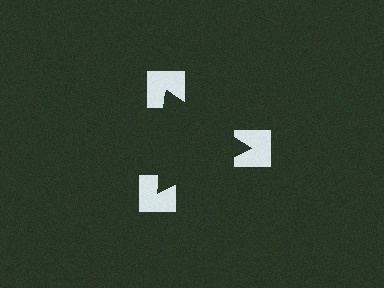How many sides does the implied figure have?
3 sides.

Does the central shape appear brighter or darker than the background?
It typically appears slightly darker than the background, even though no actual brightness change is drawn.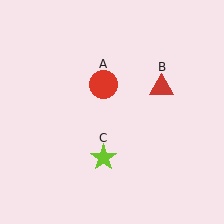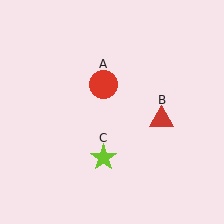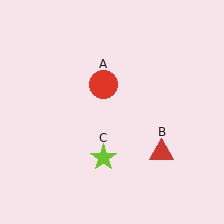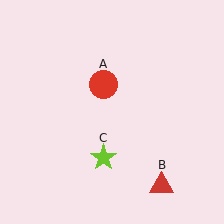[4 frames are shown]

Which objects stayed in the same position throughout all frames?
Red circle (object A) and lime star (object C) remained stationary.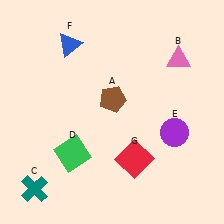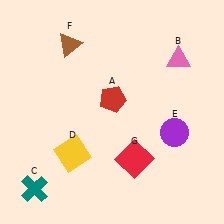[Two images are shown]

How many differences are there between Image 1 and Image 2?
There are 3 differences between the two images.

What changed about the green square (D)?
In Image 1, D is green. In Image 2, it changed to yellow.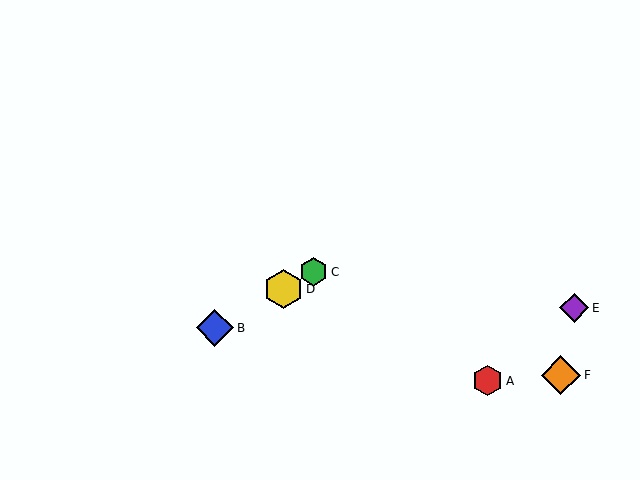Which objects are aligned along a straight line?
Objects B, C, D are aligned along a straight line.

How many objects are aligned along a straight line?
3 objects (B, C, D) are aligned along a straight line.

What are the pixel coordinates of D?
Object D is at (283, 289).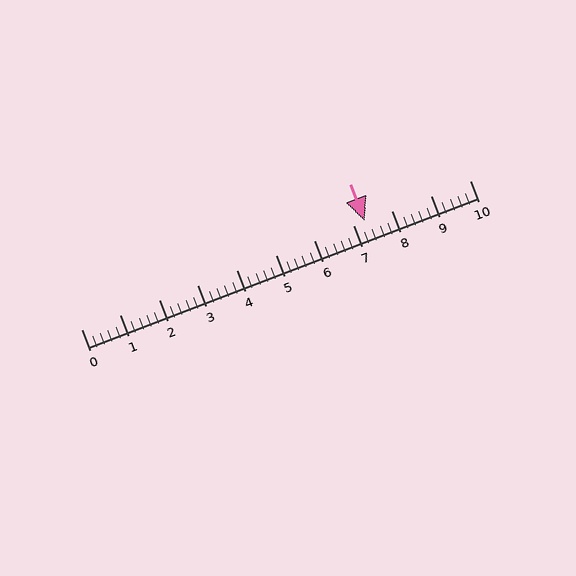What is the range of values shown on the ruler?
The ruler shows values from 0 to 10.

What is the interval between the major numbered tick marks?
The major tick marks are spaced 1 units apart.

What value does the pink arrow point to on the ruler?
The pink arrow points to approximately 7.3.